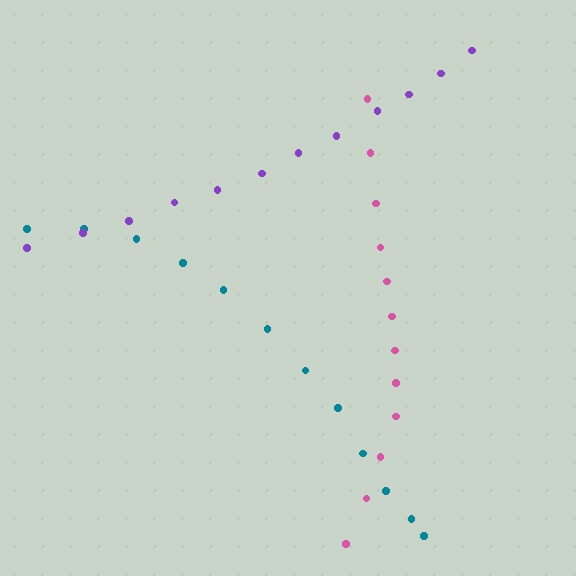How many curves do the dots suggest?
There are 3 distinct paths.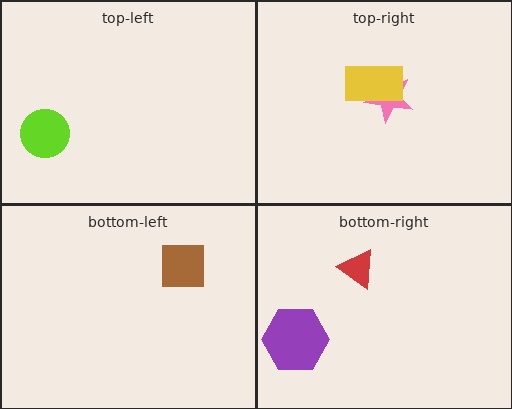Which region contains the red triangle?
The bottom-right region.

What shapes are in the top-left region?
The lime circle.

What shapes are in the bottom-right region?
The purple hexagon, the red triangle.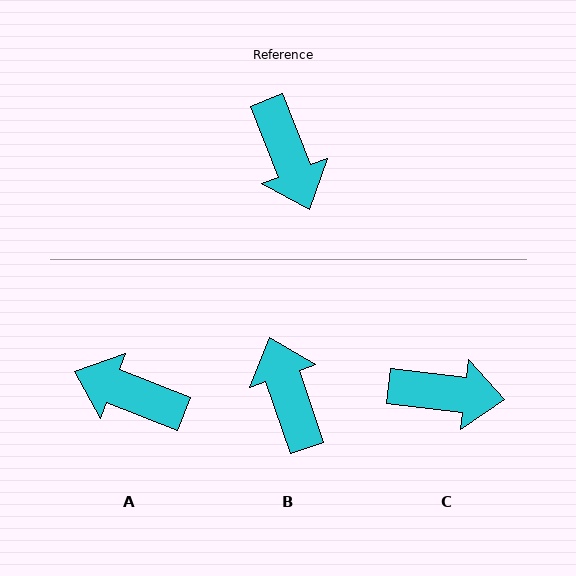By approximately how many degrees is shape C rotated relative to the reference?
Approximately 62 degrees counter-clockwise.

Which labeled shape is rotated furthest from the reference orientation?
B, about 177 degrees away.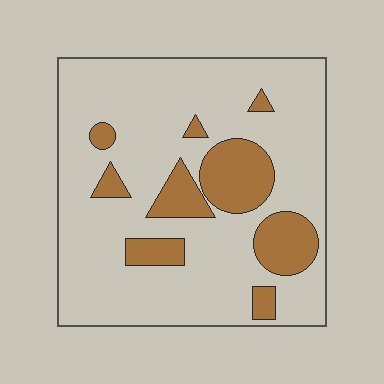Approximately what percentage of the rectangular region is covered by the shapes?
Approximately 20%.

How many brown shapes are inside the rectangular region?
9.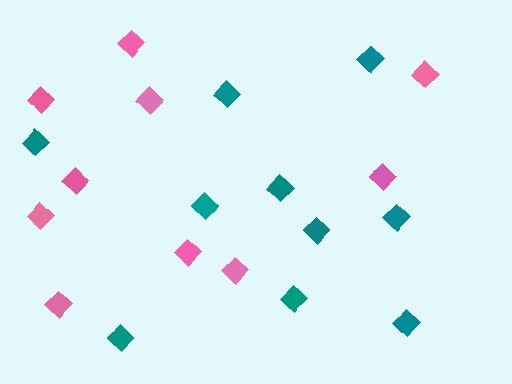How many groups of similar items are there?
There are 2 groups: one group of teal diamonds (10) and one group of pink diamonds (10).